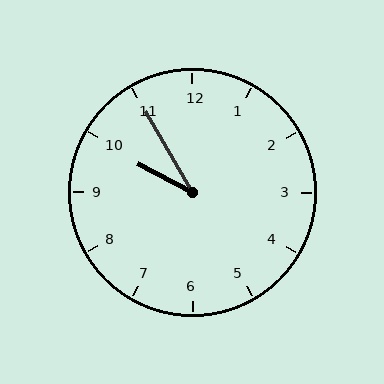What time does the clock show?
9:55.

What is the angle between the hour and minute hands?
Approximately 32 degrees.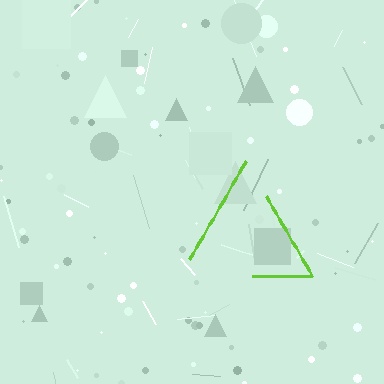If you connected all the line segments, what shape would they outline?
They would outline a triangle.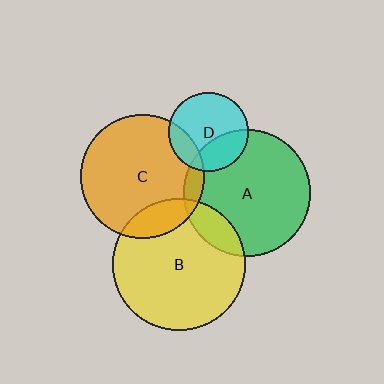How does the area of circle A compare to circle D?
Approximately 2.5 times.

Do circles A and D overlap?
Yes.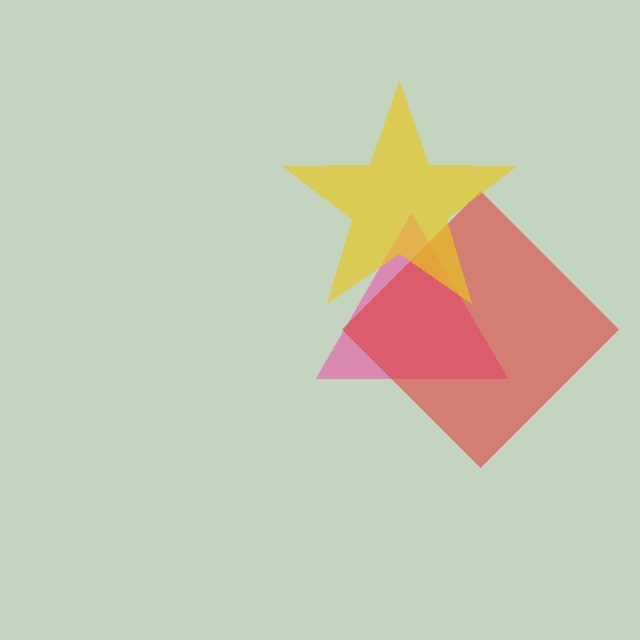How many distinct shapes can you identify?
There are 3 distinct shapes: a pink triangle, a red diamond, a yellow star.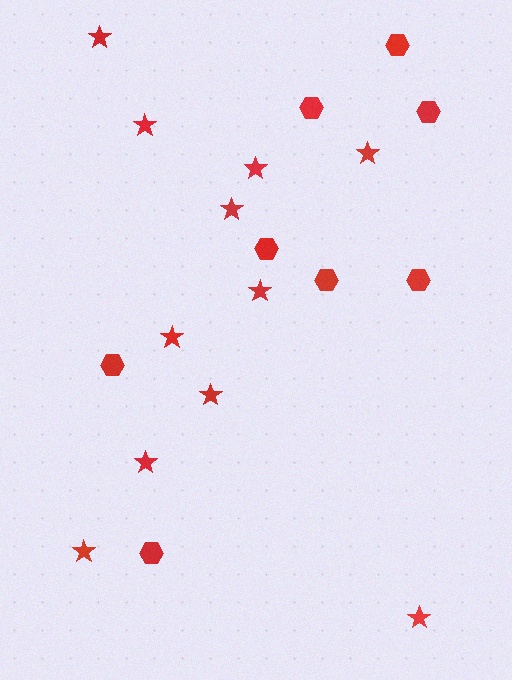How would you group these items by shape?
There are 2 groups: one group of hexagons (8) and one group of stars (11).